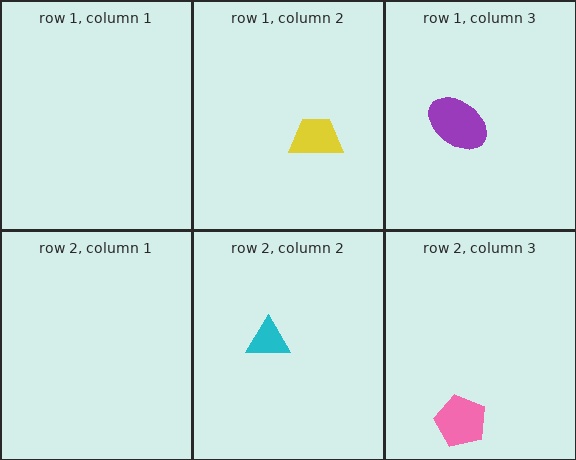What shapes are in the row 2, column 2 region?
The cyan triangle.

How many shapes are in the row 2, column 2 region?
1.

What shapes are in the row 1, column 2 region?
The yellow trapezoid.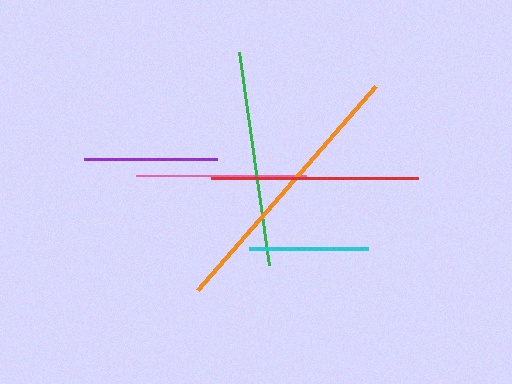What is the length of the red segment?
The red segment is approximately 208 pixels long.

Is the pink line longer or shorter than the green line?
The green line is longer than the pink line.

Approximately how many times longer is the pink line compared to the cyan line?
The pink line is approximately 1.4 times the length of the cyan line.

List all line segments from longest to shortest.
From longest to shortest: orange, green, red, pink, purple, cyan.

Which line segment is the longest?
The orange line is the longest at approximately 270 pixels.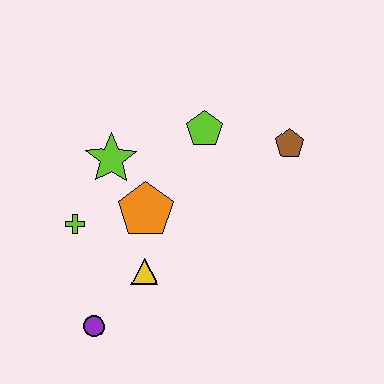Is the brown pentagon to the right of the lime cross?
Yes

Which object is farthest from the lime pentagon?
The purple circle is farthest from the lime pentagon.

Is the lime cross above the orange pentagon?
No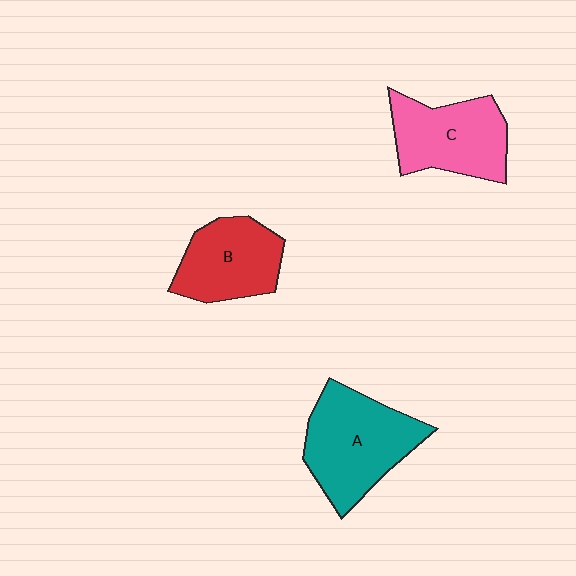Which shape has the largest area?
Shape A (teal).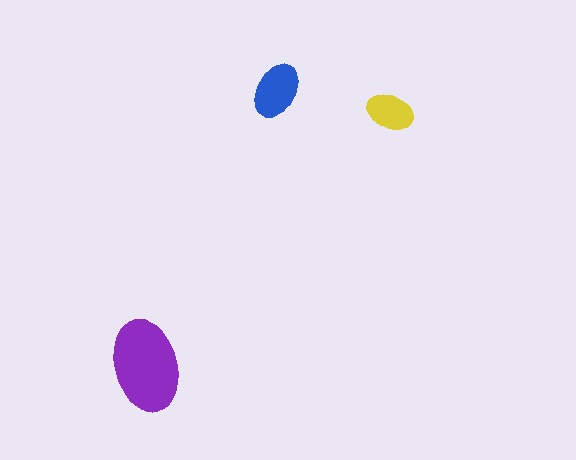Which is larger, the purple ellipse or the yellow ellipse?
The purple one.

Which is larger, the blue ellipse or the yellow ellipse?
The blue one.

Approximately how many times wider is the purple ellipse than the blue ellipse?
About 1.5 times wider.